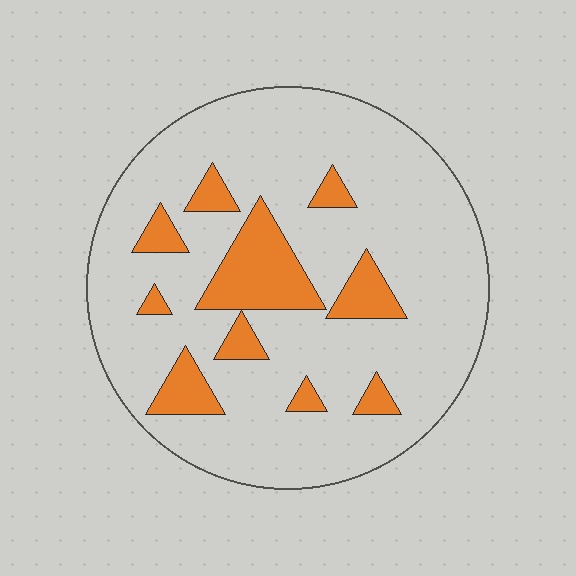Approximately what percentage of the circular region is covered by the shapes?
Approximately 15%.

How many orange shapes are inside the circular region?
10.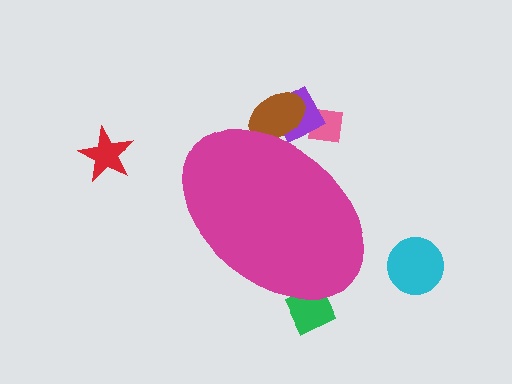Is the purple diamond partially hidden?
Yes, the purple diamond is partially hidden behind the magenta ellipse.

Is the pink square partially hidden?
Yes, the pink square is partially hidden behind the magenta ellipse.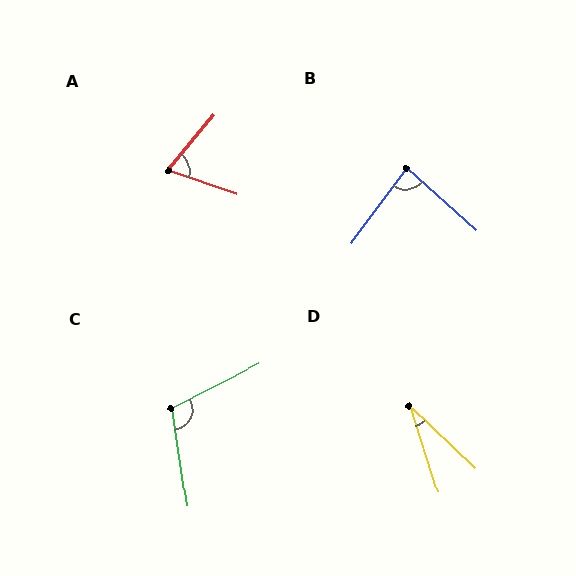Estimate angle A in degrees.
Approximately 69 degrees.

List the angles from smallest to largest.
D (29°), A (69°), B (85°), C (108°).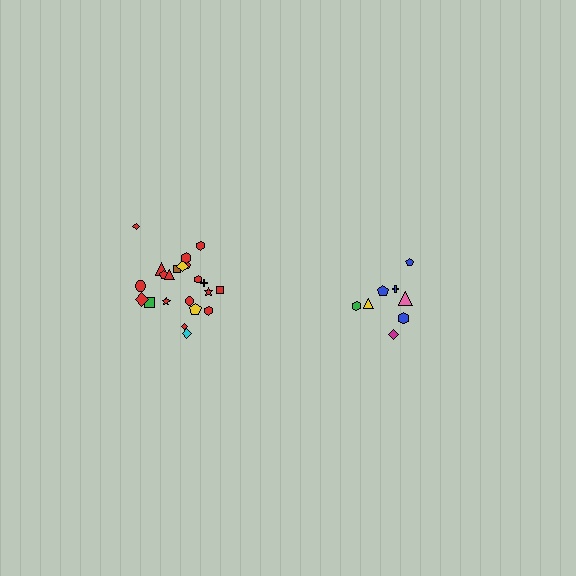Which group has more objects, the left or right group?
The left group.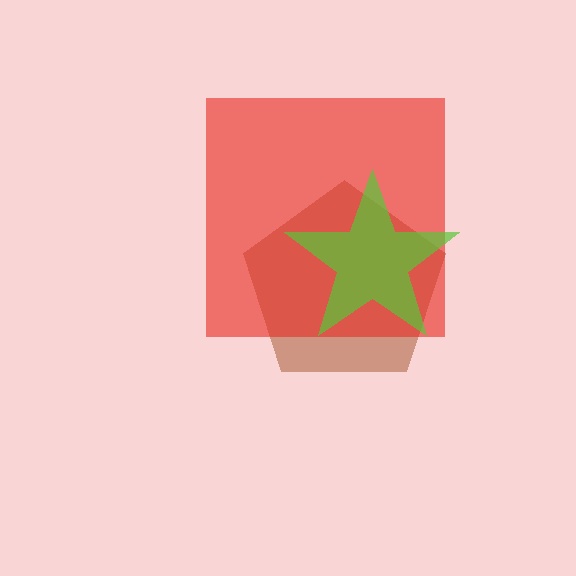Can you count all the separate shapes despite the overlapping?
Yes, there are 3 separate shapes.